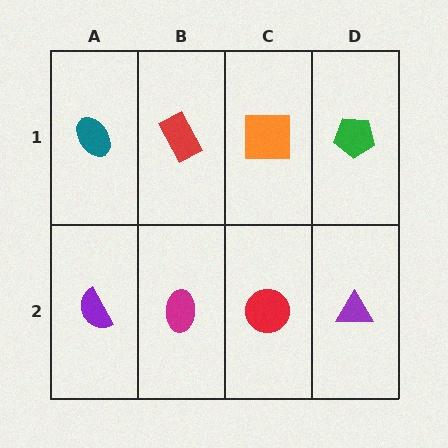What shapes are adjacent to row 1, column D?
A purple triangle (row 2, column D), an orange square (row 1, column C).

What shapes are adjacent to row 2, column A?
A teal ellipse (row 1, column A), a magenta ellipse (row 2, column B).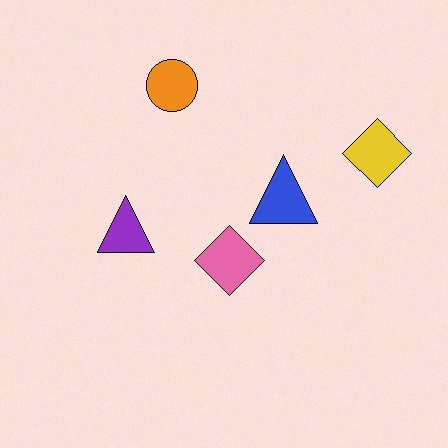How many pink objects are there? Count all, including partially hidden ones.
There is 1 pink object.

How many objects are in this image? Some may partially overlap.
There are 5 objects.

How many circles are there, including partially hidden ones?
There is 1 circle.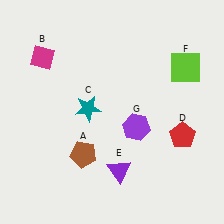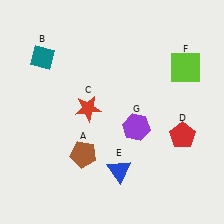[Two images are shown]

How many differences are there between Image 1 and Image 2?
There are 3 differences between the two images.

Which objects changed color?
B changed from magenta to teal. C changed from teal to red. E changed from purple to blue.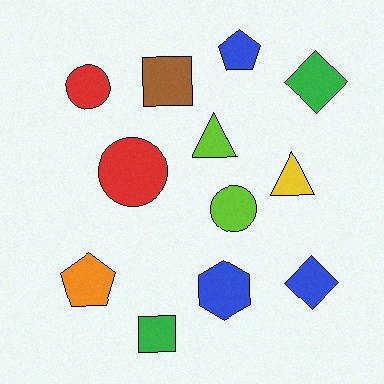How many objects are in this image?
There are 12 objects.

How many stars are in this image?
There are no stars.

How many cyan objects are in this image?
There are no cyan objects.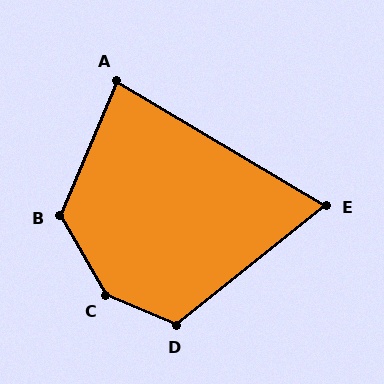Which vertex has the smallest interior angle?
E, at approximately 70 degrees.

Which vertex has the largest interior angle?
C, at approximately 143 degrees.